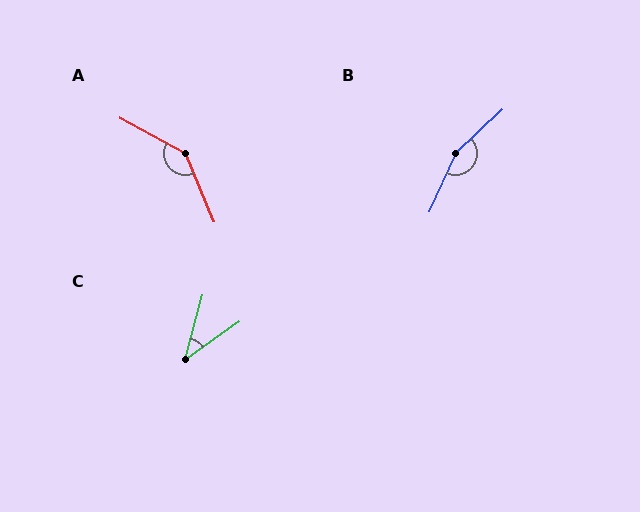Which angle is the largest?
B, at approximately 158 degrees.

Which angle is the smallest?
C, at approximately 40 degrees.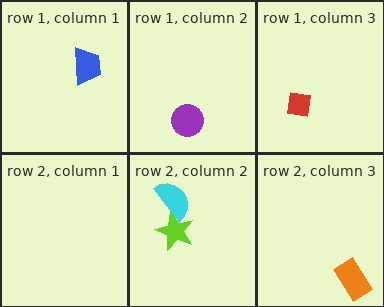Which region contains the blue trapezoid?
The row 1, column 1 region.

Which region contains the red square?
The row 1, column 3 region.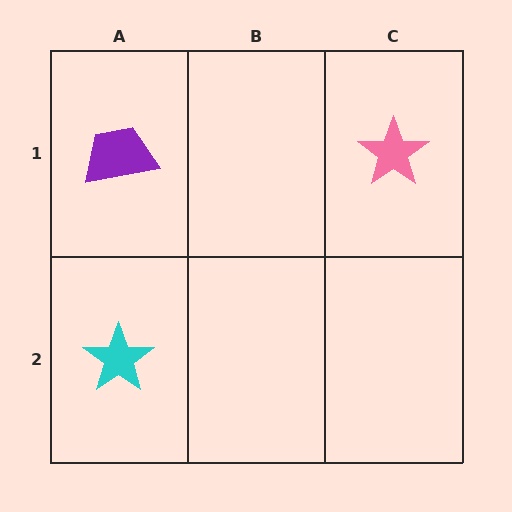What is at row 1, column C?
A pink star.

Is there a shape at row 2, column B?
No, that cell is empty.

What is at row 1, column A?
A purple trapezoid.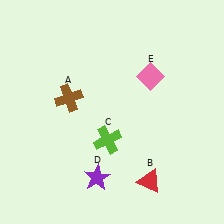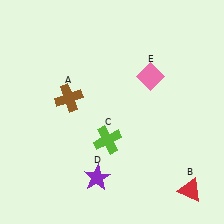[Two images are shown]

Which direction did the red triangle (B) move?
The red triangle (B) moved right.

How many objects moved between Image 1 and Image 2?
1 object moved between the two images.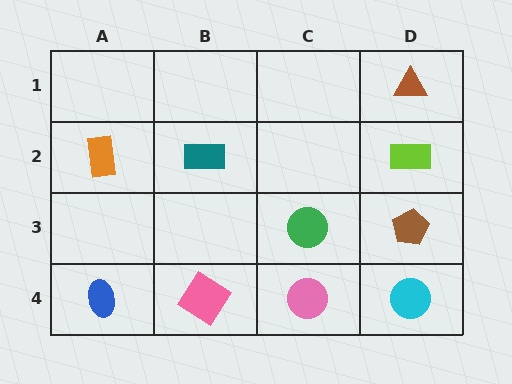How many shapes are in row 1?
1 shape.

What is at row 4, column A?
A blue ellipse.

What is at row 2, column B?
A teal rectangle.